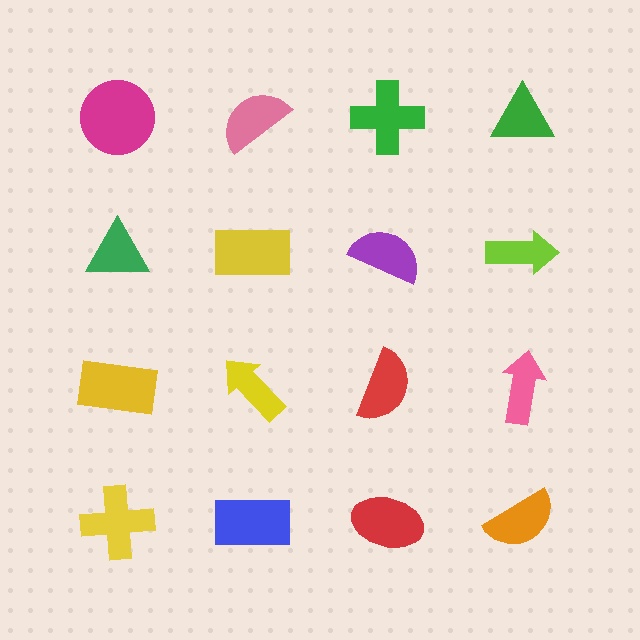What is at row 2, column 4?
A lime arrow.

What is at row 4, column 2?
A blue rectangle.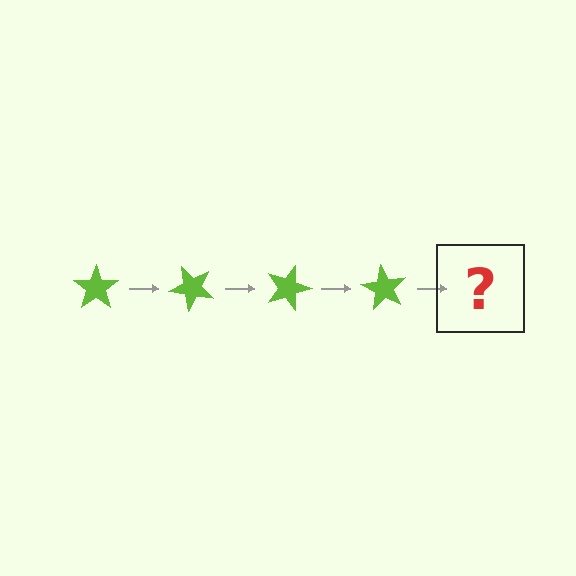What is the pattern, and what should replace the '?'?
The pattern is that the star rotates 45 degrees each step. The '?' should be a lime star rotated 180 degrees.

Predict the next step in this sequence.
The next step is a lime star rotated 180 degrees.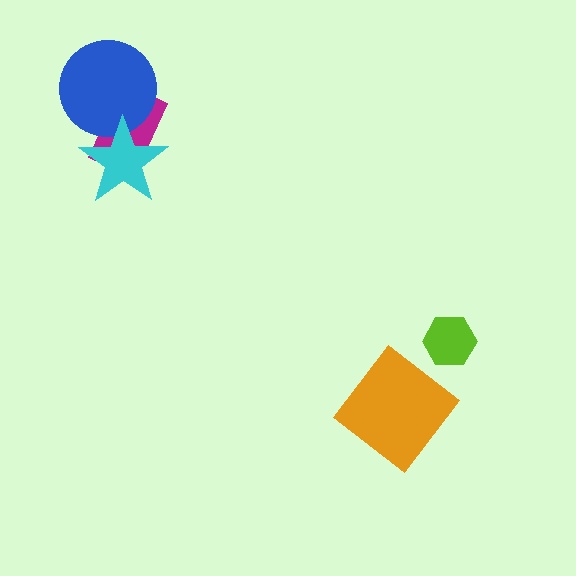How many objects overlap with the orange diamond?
0 objects overlap with the orange diamond.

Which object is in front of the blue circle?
The cyan star is in front of the blue circle.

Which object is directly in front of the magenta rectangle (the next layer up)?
The blue circle is directly in front of the magenta rectangle.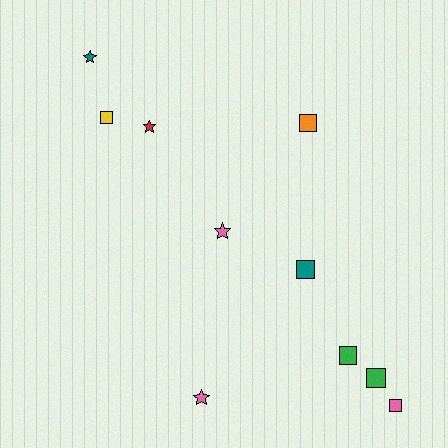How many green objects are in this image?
There are 2 green objects.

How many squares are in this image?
There are 6 squares.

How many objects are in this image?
There are 10 objects.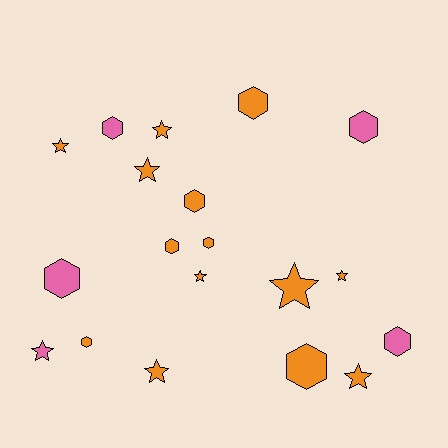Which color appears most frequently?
Orange, with 14 objects.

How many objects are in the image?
There are 19 objects.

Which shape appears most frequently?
Hexagon, with 10 objects.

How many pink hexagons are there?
There are 4 pink hexagons.